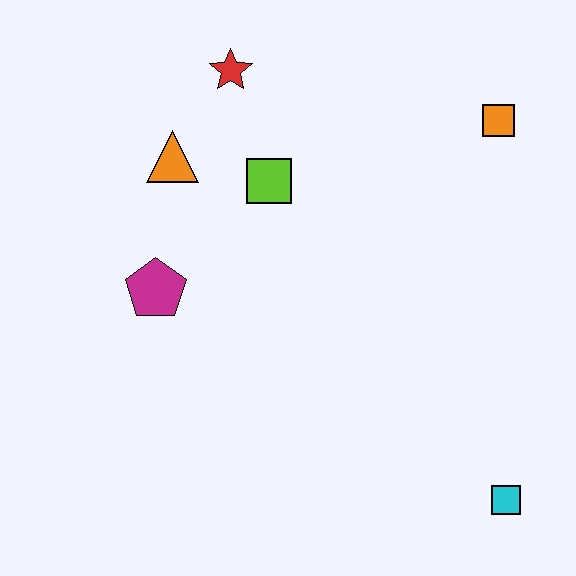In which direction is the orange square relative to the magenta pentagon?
The orange square is to the right of the magenta pentagon.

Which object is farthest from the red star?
The cyan square is farthest from the red star.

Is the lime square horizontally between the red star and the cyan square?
Yes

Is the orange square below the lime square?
No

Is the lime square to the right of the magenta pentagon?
Yes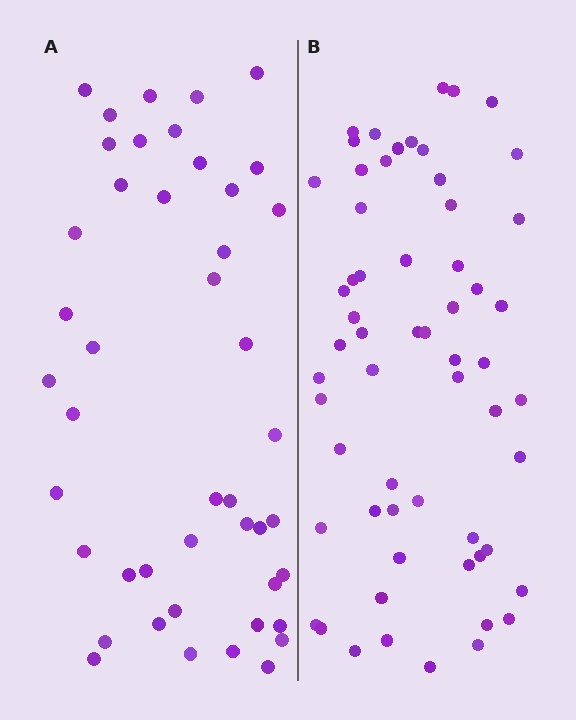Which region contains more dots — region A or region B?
Region B (the right region) has more dots.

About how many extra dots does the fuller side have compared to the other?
Region B has approximately 15 more dots than region A.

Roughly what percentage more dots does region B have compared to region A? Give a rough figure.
About 35% more.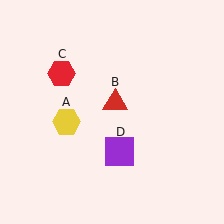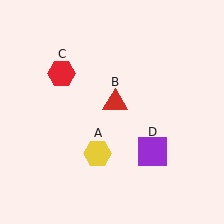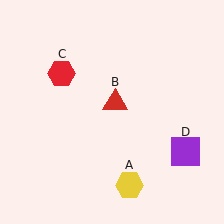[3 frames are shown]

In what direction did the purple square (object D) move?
The purple square (object D) moved right.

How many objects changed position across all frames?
2 objects changed position: yellow hexagon (object A), purple square (object D).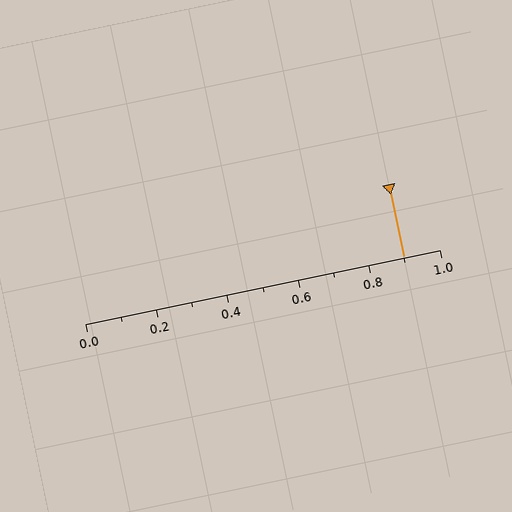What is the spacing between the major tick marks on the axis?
The major ticks are spaced 0.2 apart.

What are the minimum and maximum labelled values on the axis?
The axis runs from 0.0 to 1.0.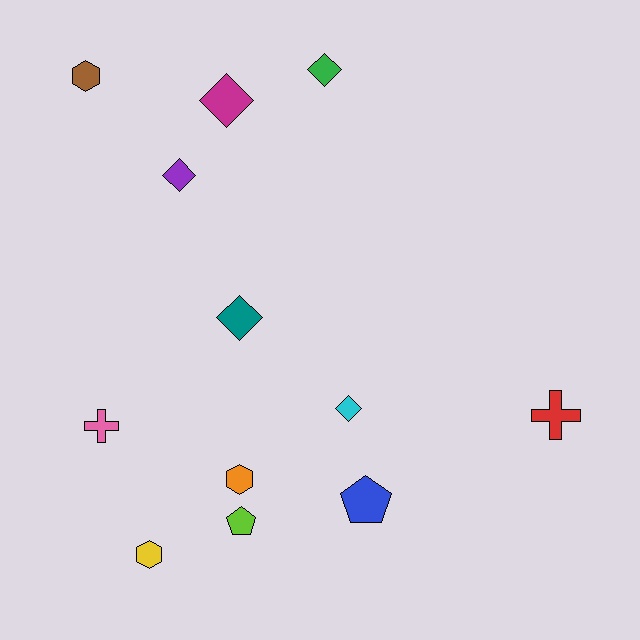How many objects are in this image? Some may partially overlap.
There are 12 objects.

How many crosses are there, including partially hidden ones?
There are 2 crosses.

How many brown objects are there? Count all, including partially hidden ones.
There is 1 brown object.